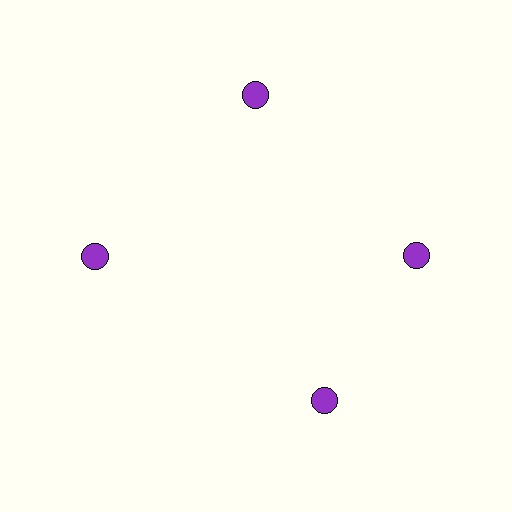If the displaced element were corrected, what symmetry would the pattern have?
It would have 4-fold rotational symmetry — the pattern would map onto itself every 90 degrees.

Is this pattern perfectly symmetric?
No. The 4 purple circles are arranged in a ring, but one element near the 6 o'clock position is rotated out of alignment along the ring, breaking the 4-fold rotational symmetry.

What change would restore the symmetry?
The symmetry would be restored by rotating it back into even spacing with its neighbors so that all 4 circles sit at equal angles and equal distance from the center.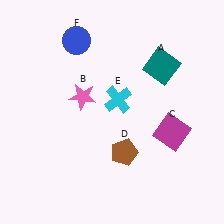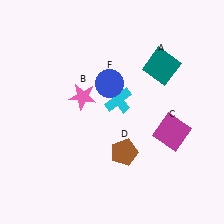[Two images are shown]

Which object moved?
The blue circle (F) moved down.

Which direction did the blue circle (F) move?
The blue circle (F) moved down.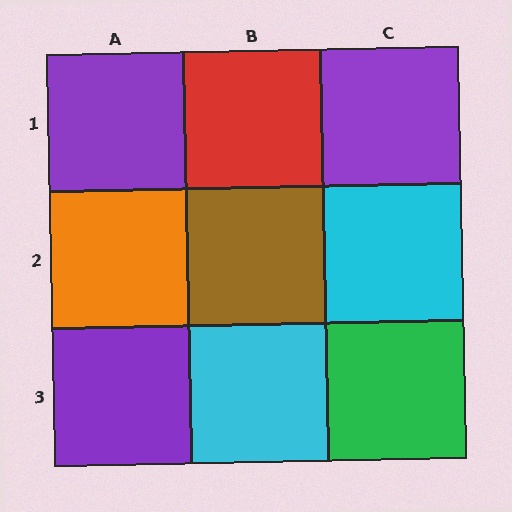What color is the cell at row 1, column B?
Red.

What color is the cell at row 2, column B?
Brown.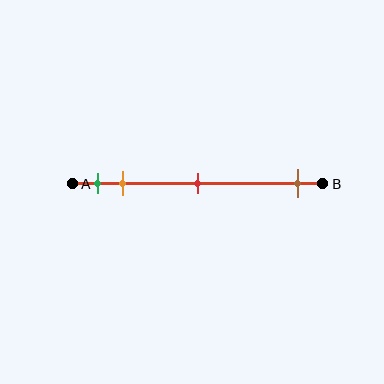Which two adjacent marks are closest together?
The green and orange marks are the closest adjacent pair.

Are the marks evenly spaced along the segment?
No, the marks are not evenly spaced.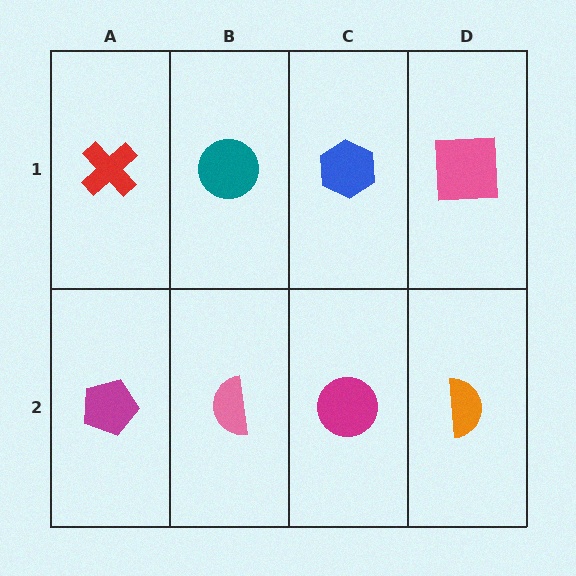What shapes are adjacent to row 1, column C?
A magenta circle (row 2, column C), a teal circle (row 1, column B), a pink square (row 1, column D).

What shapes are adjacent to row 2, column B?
A teal circle (row 1, column B), a magenta pentagon (row 2, column A), a magenta circle (row 2, column C).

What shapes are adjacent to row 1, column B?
A pink semicircle (row 2, column B), a red cross (row 1, column A), a blue hexagon (row 1, column C).